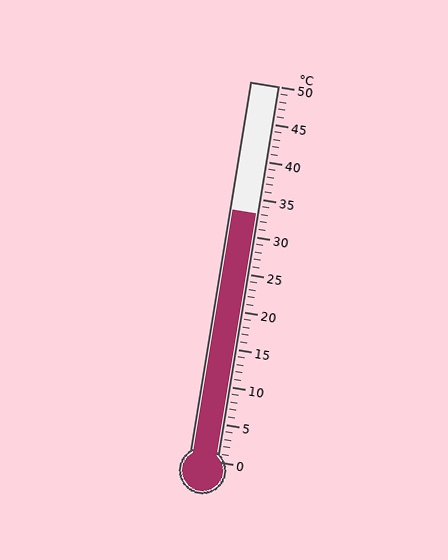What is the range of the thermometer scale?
The thermometer scale ranges from 0°C to 50°C.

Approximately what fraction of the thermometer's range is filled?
The thermometer is filled to approximately 65% of its range.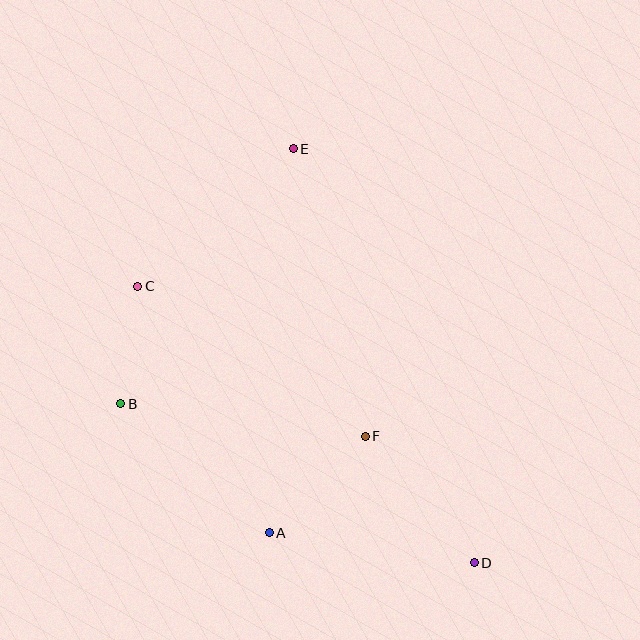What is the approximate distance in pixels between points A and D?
The distance between A and D is approximately 207 pixels.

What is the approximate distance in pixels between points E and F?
The distance between E and F is approximately 296 pixels.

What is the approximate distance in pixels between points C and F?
The distance between C and F is approximately 272 pixels.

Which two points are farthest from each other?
Points D and E are farthest from each other.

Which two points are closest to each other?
Points B and C are closest to each other.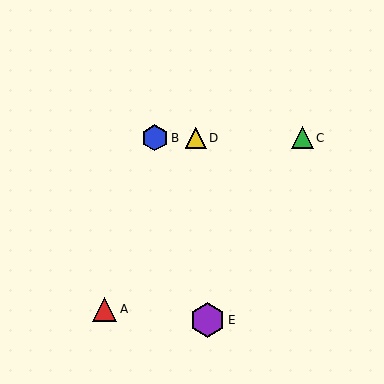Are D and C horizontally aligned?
Yes, both are at y≈138.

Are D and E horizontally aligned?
No, D is at y≈138 and E is at y≈320.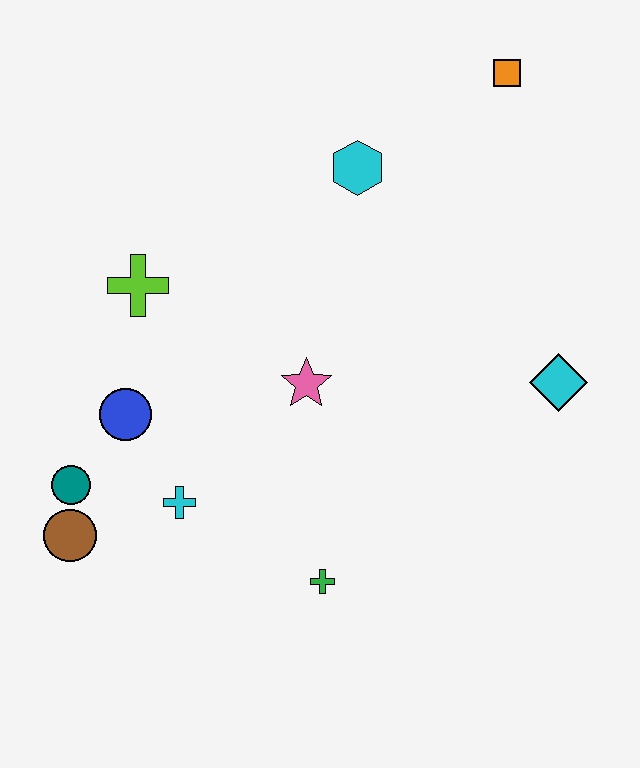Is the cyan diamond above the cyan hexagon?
No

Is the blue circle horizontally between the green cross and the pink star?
No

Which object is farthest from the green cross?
The orange square is farthest from the green cross.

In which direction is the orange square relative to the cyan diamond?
The orange square is above the cyan diamond.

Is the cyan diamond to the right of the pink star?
Yes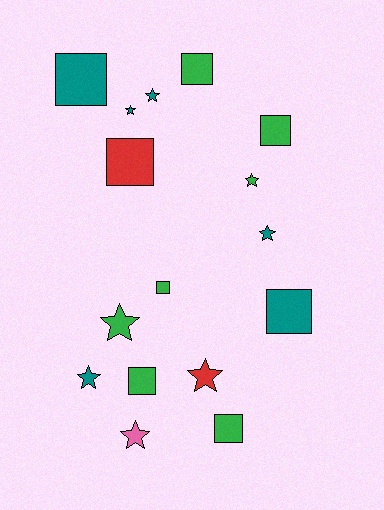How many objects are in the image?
There are 16 objects.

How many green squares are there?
There are 5 green squares.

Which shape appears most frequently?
Star, with 8 objects.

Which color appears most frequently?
Green, with 7 objects.